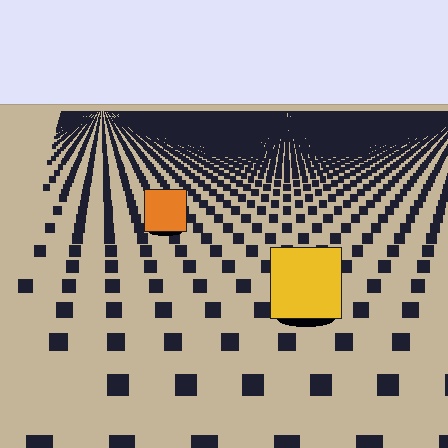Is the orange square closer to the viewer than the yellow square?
No. The yellow square is closer — you can tell from the texture gradient: the ground texture is coarser near it.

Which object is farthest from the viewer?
The orange square is farthest from the viewer. It appears smaller and the ground texture around it is denser.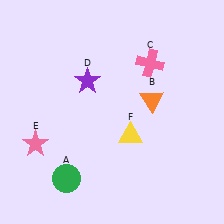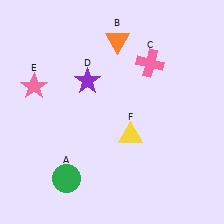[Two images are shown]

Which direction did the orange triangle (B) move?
The orange triangle (B) moved up.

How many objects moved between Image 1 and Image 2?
2 objects moved between the two images.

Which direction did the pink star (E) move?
The pink star (E) moved up.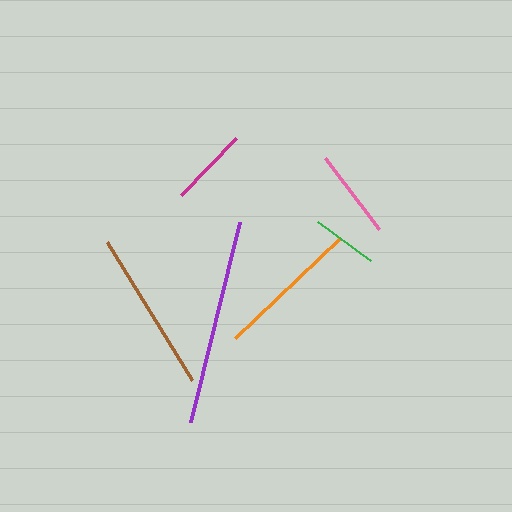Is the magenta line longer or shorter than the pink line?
The pink line is longer than the magenta line.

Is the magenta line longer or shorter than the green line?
The magenta line is longer than the green line.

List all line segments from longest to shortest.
From longest to shortest: purple, brown, orange, pink, magenta, green.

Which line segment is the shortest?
The green line is the shortest at approximately 65 pixels.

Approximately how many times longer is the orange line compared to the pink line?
The orange line is approximately 1.6 times the length of the pink line.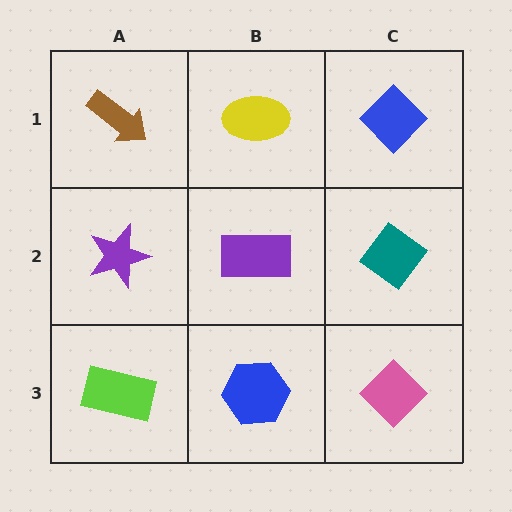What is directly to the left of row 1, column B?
A brown arrow.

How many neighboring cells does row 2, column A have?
3.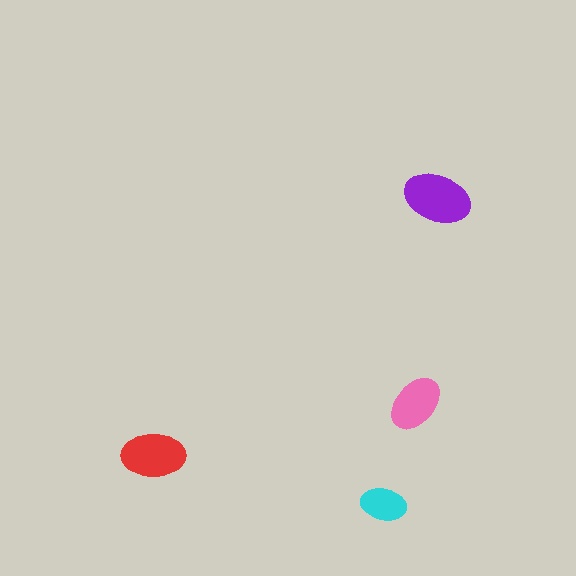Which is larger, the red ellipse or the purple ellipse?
The purple one.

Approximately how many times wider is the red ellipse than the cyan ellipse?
About 1.5 times wider.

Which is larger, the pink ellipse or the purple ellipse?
The purple one.